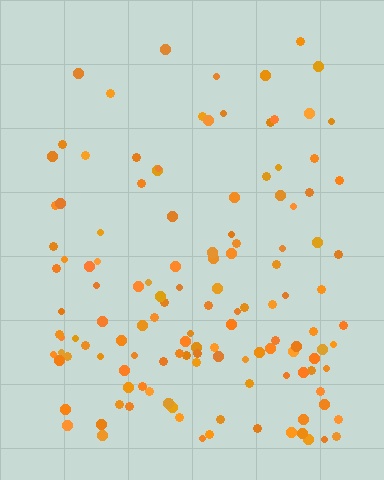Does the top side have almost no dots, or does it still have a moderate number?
Still a moderate number, just noticeably fewer than the bottom.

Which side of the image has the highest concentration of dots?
The bottom.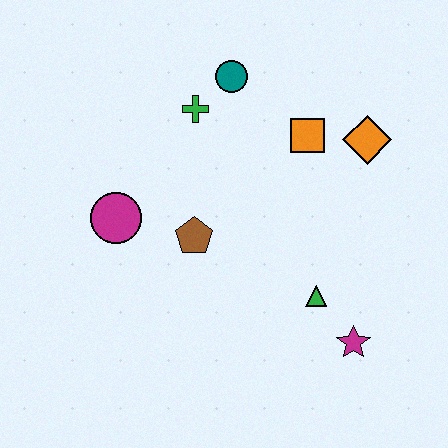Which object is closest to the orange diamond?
The orange square is closest to the orange diamond.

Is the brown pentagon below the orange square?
Yes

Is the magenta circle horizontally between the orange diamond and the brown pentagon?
No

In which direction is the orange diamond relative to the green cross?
The orange diamond is to the right of the green cross.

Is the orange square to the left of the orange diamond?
Yes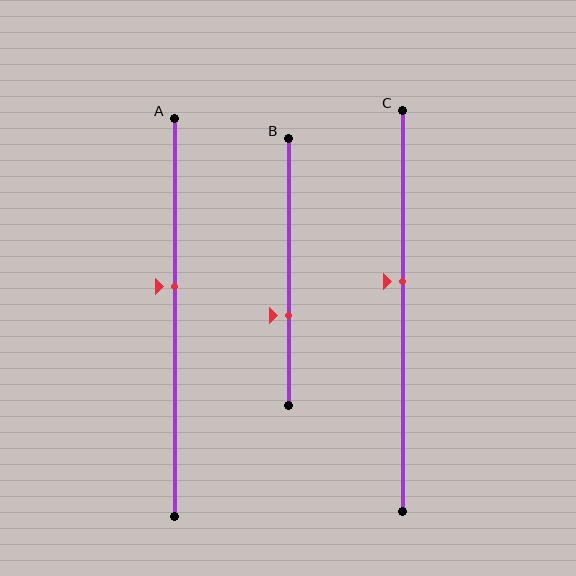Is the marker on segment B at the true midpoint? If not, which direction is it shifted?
No, the marker on segment B is shifted downward by about 16% of the segment length.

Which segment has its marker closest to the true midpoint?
Segment C has its marker closest to the true midpoint.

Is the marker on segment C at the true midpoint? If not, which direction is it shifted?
No, the marker on segment C is shifted upward by about 7% of the segment length.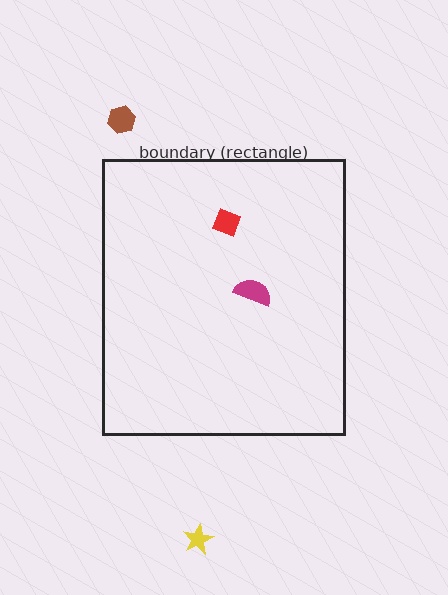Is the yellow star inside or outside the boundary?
Outside.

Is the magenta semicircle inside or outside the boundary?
Inside.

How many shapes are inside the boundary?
2 inside, 2 outside.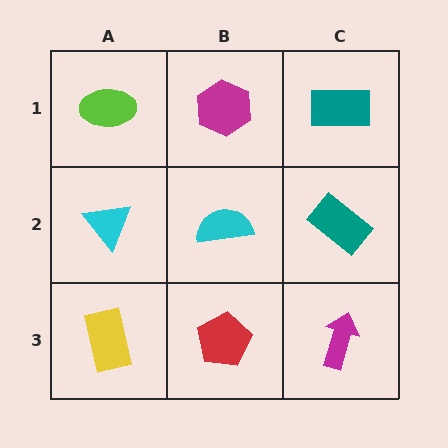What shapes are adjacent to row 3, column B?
A cyan semicircle (row 2, column B), a yellow rectangle (row 3, column A), a magenta arrow (row 3, column C).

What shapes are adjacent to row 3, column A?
A cyan triangle (row 2, column A), a red pentagon (row 3, column B).